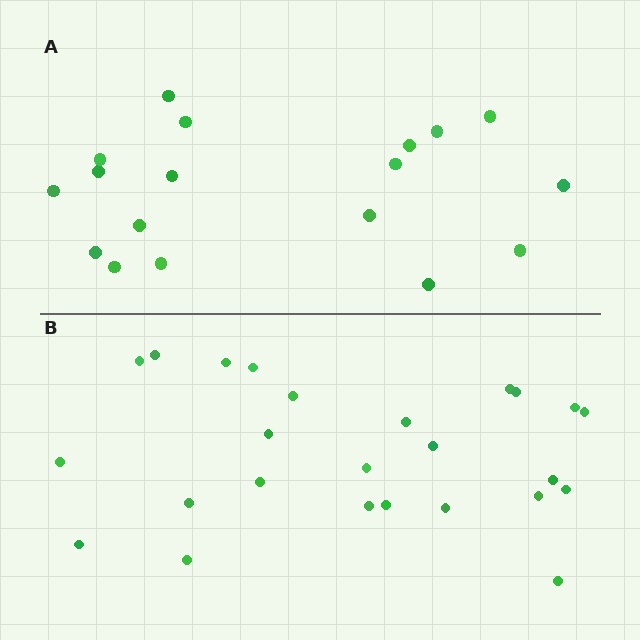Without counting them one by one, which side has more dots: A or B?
Region B (the bottom region) has more dots.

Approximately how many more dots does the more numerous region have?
Region B has roughly 8 or so more dots than region A.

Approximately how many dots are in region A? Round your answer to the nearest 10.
About 20 dots. (The exact count is 18, which rounds to 20.)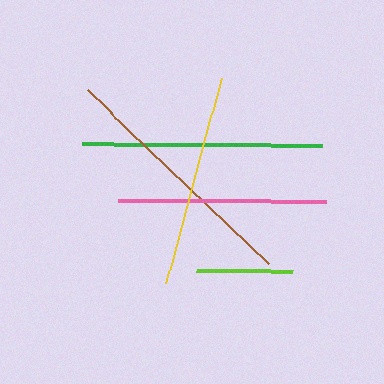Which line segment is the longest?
The brown line is the longest at approximately 252 pixels.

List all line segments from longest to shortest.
From longest to shortest: brown, green, yellow, pink, lime.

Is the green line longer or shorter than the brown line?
The brown line is longer than the green line.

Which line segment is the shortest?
The lime line is the shortest at approximately 96 pixels.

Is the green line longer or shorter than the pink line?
The green line is longer than the pink line.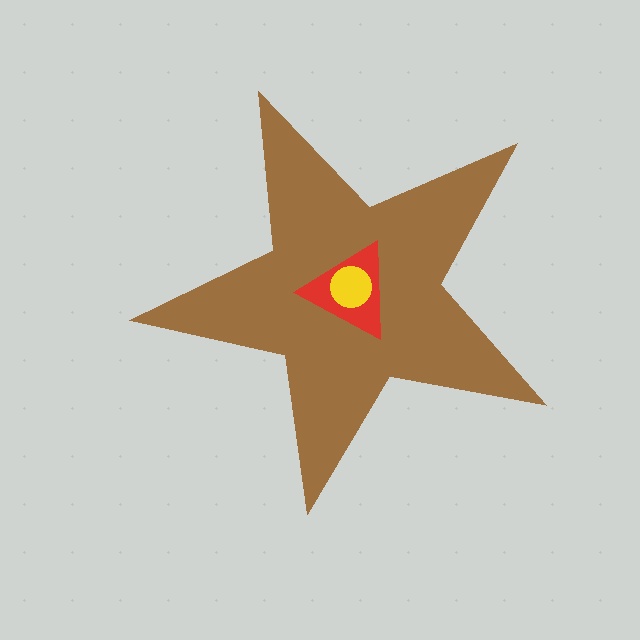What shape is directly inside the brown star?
The red triangle.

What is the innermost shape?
The yellow circle.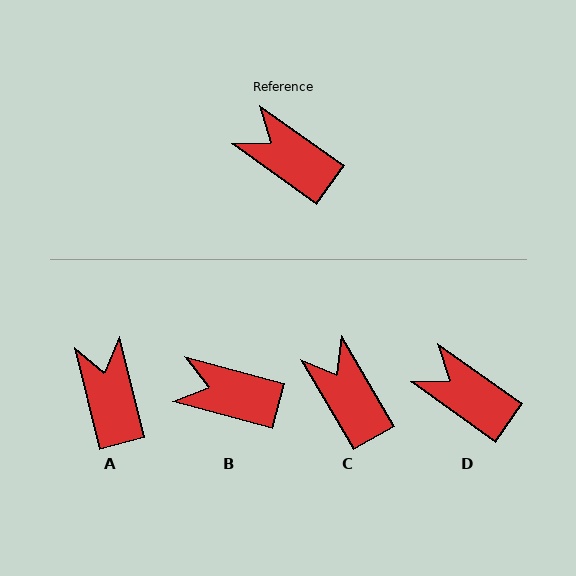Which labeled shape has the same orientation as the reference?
D.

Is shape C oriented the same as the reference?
No, it is off by about 24 degrees.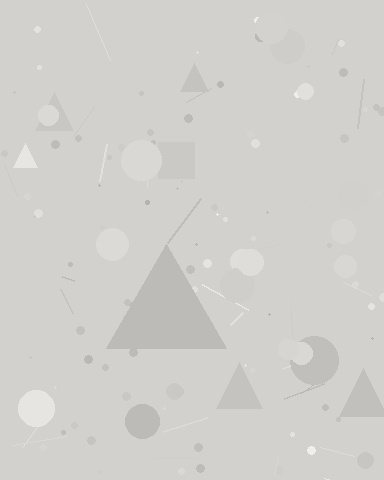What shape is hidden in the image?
A triangle is hidden in the image.